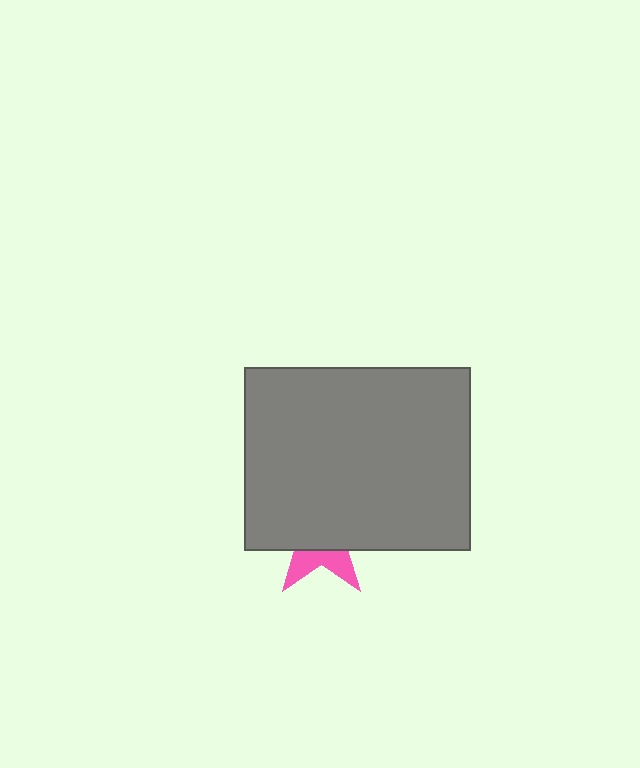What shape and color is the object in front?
The object in front is a gray rectangle.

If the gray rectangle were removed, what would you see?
You would see the complete pink star.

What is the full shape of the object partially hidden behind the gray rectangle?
The partially hidden object is a pink star.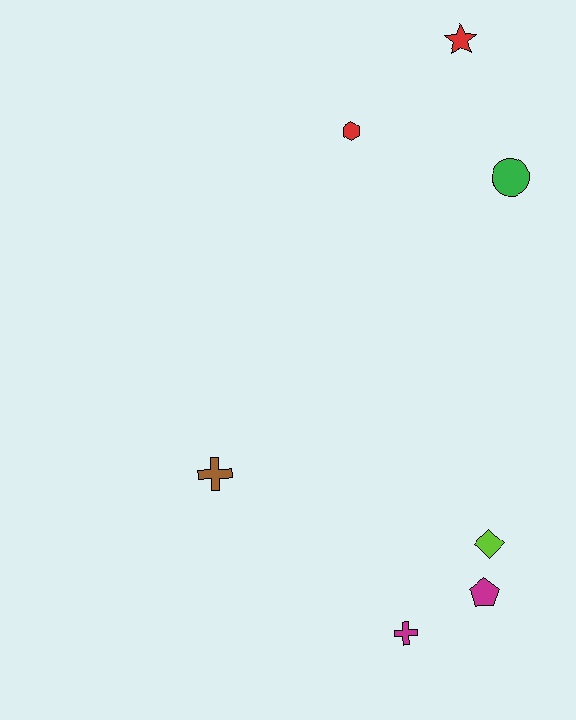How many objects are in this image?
There are 7 objects.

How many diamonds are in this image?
There is 1 diamond.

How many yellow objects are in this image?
There are no yellow objects.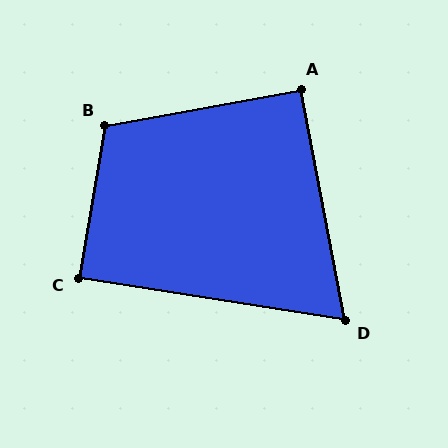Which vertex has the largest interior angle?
B, at approximately 110 degrees.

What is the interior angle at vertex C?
Approximately 89 degrees (approximately right).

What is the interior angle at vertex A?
Approximately 91 degrees (approximately right).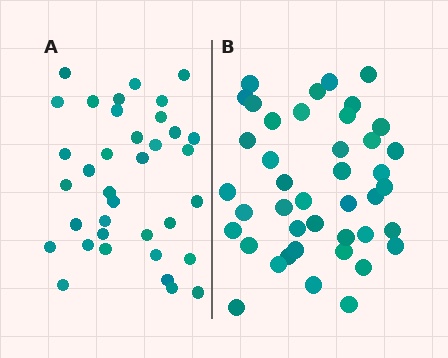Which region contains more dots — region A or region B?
Region B (the right region) has more dots.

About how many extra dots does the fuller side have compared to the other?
Region B has about 6 more dots than region A.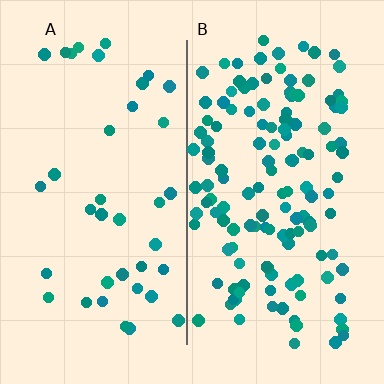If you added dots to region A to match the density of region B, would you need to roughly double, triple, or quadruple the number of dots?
Approximately quadruple.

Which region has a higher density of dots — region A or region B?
B (the right).